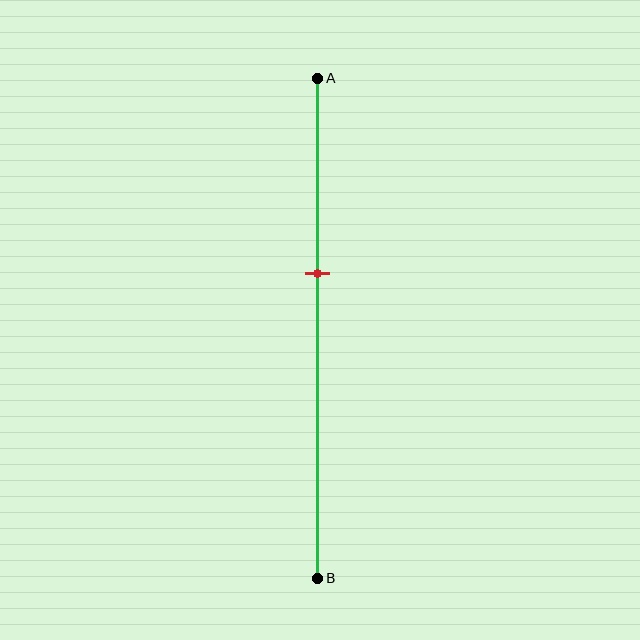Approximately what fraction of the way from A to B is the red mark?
The red mark is approximately 40% of the way from A to B.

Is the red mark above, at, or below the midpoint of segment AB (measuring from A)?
The red mark is above the midpoint of segment AB.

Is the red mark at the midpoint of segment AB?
No, the mark is at about 40% from A, not at the 50% midpoint.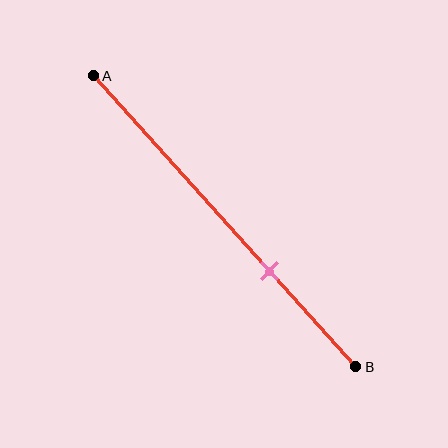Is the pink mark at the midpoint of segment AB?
No, the mark is at about 65% from A, not at the 50% midpoint.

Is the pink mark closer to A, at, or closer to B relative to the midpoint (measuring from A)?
The pink mark is closer to point B than the midpoint of segment AB.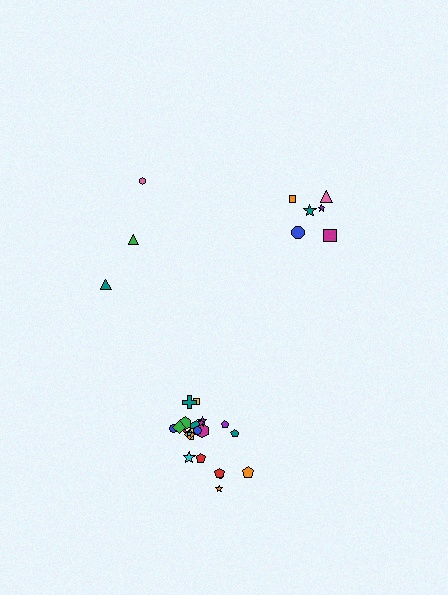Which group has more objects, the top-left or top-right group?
The top-right group.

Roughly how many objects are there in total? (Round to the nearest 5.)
Roughly 30 objects in total.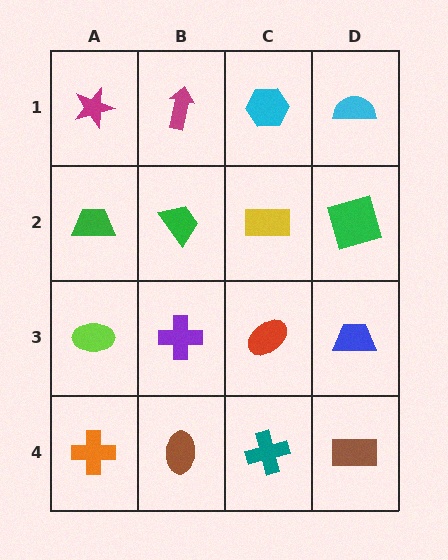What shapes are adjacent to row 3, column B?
A green trapezoid (row 2, column B), a brown ellipse (row 4, column B), a lime ellipse (row 3, column A), a red ellipse (row 3, column C).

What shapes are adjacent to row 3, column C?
A yellow rectangle (row 2, column C), a teal cross (row 4, column C), a purple cross (row 3, column B), a blue trapezoid (row 3, column D).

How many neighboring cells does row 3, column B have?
4.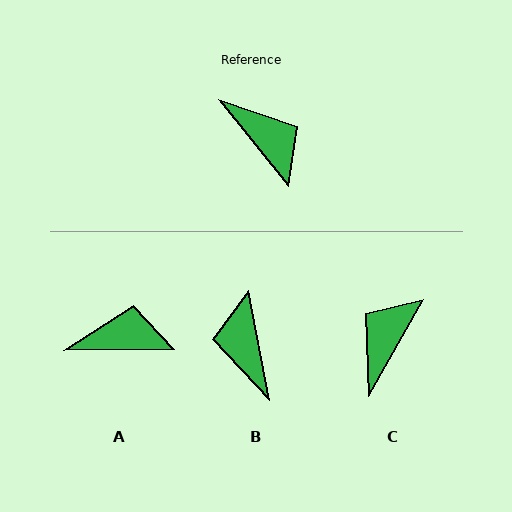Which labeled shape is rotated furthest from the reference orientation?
B, about 152 degrees away.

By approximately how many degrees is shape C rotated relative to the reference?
Approximately 112 degrees counter-clockwise.